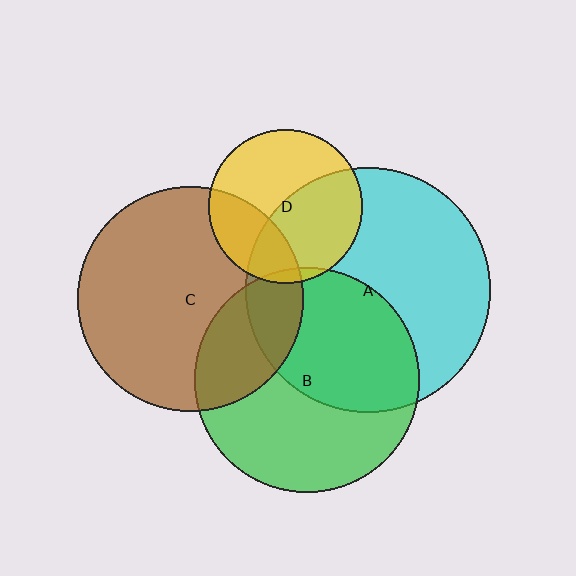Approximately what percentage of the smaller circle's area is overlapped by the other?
Approximately 45%.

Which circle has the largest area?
Circle A (cyan).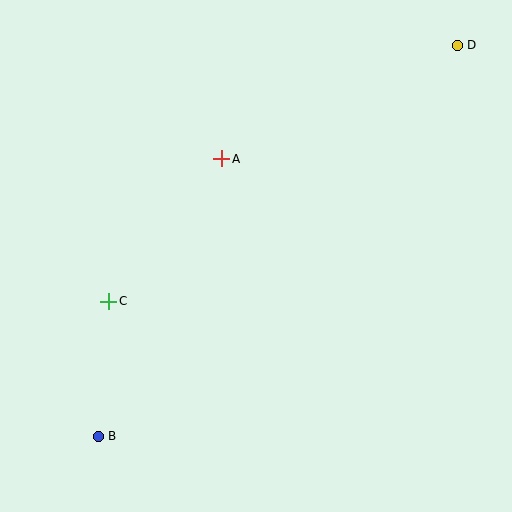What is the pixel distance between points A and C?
The distance between A and C is 182 pixels.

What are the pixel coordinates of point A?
Point A is at (222, 159).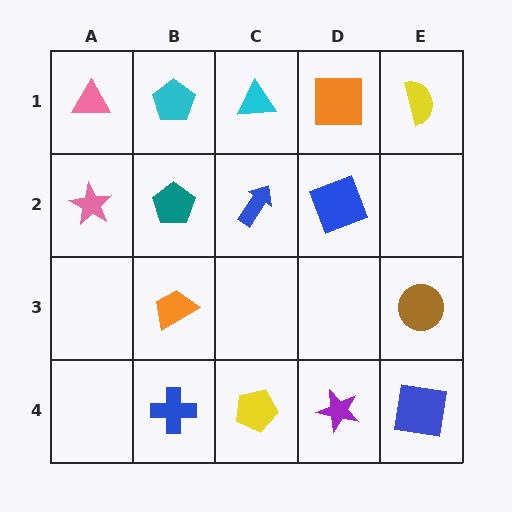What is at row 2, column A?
A pink star.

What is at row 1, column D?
An orange square.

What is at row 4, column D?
A purple star.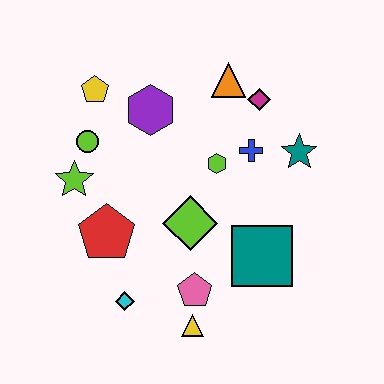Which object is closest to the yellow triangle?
The pink pentagon is closest to the yellow triangle.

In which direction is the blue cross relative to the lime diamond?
The blue cross is above the lime diamond.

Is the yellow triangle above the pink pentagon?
No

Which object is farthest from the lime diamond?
The yellow pentagon is farthest from the lime diamond.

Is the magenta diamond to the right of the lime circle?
Yes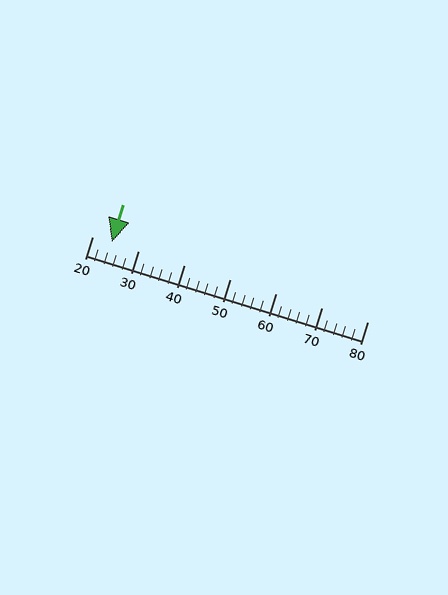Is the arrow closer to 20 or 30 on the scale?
The arrow is closer to 20.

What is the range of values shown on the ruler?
The ruler shows values from 20 to 80.